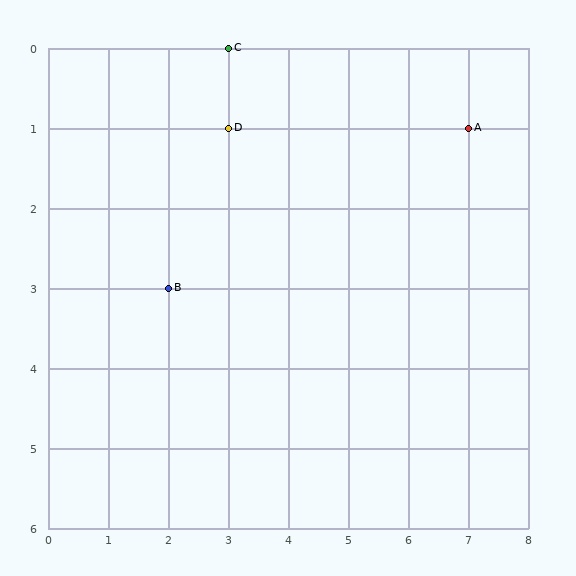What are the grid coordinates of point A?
Point A is at grid coordinates (7, 1).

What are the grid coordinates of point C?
Point C is at grid coordinates (3, 0).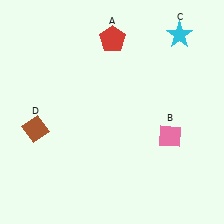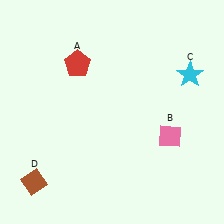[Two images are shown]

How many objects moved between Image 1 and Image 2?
3 objects moved between the two images.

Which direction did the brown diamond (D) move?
The brown diamond (D) moved down.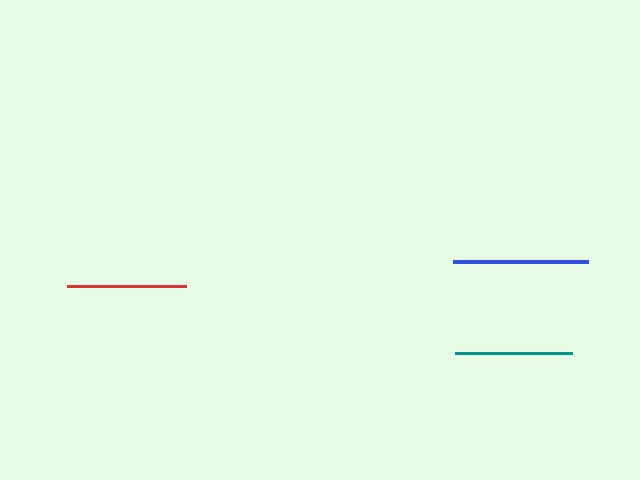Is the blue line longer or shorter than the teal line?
The blue line is longer than the teal line.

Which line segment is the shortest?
The teal line is the shortest at approximately 117 pixels.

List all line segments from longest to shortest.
From longest to shortest: blue, red, teal.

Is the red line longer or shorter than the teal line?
The red line is longer than the teal line.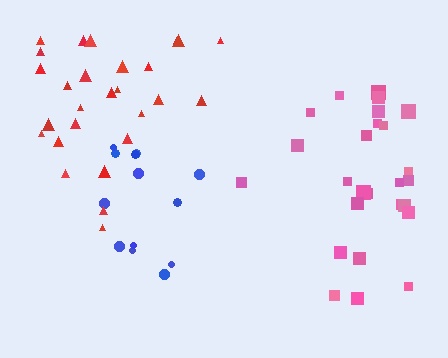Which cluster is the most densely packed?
Pink.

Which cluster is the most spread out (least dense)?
Blue.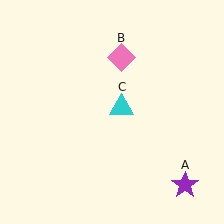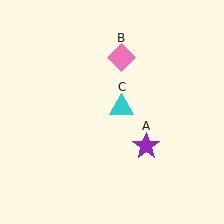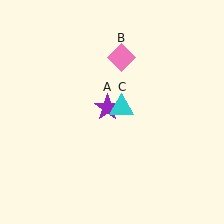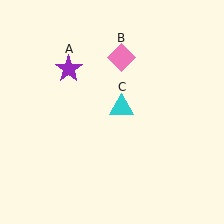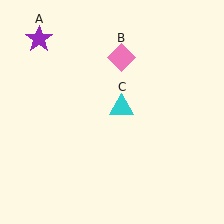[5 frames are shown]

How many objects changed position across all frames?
1 object changed position: purple star (object A).